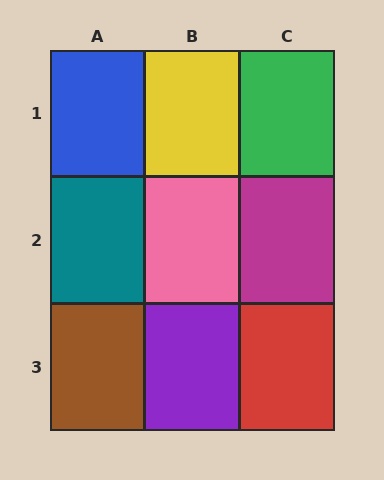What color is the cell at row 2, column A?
Teal.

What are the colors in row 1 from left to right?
Blue, yellow, green.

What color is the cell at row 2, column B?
Pink.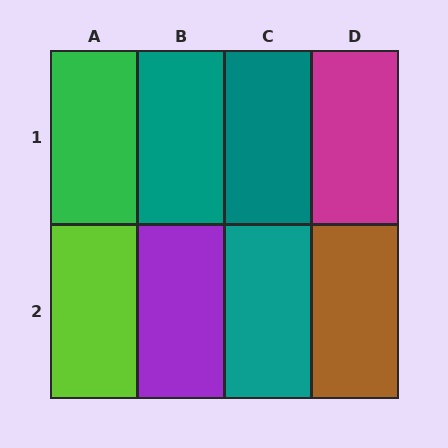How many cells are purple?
1 cell is purple.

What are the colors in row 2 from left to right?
Lime, purple, teal, brown.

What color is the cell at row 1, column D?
Magenta.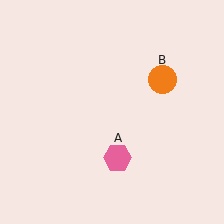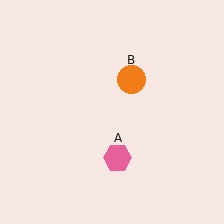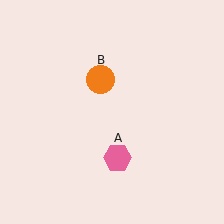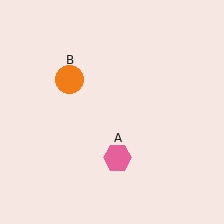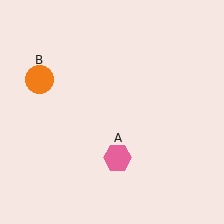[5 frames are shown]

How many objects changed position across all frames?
1 object changed position: orange circle (object B).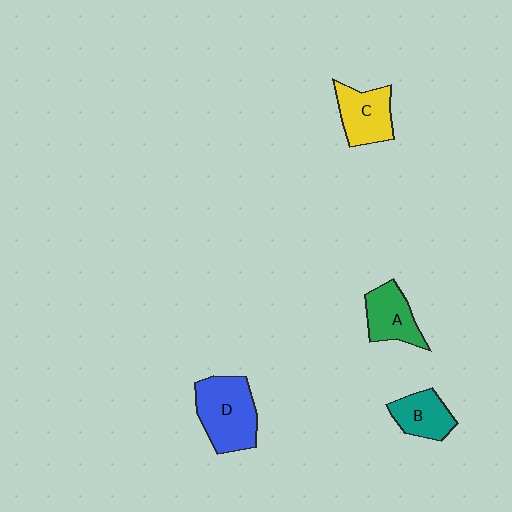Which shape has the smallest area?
Shape B (teal).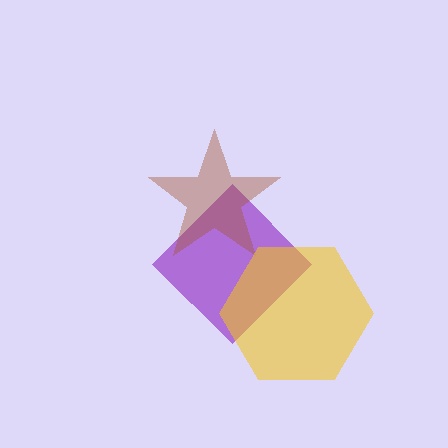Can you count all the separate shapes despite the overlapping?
Yes, there are 3 separate shapes.